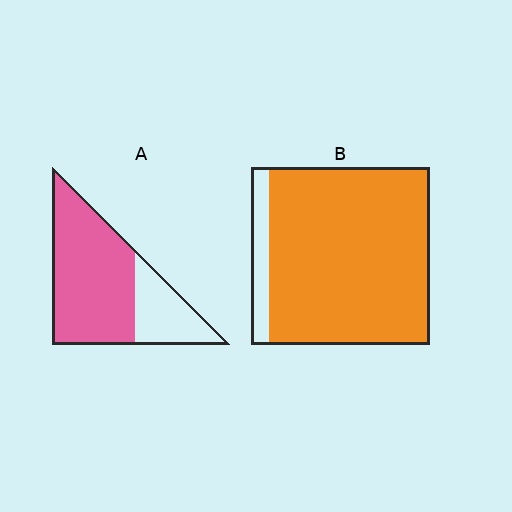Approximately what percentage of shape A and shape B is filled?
A is approximately 70% and B is approximately 90%.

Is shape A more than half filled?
Yes.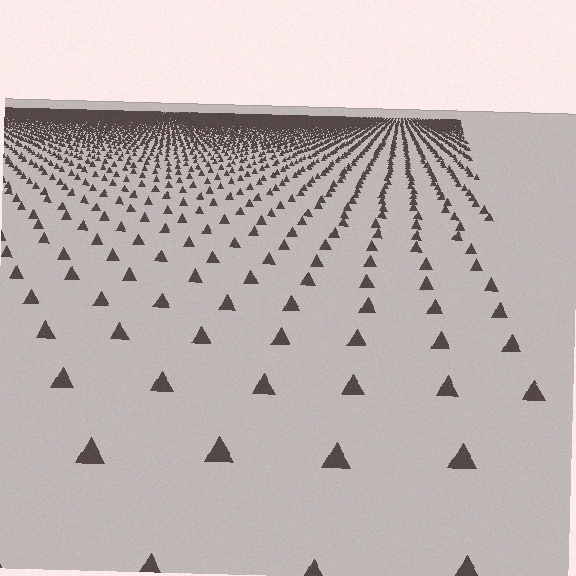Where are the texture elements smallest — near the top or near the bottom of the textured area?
Near the top.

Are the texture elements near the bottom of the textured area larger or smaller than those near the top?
Larger. Near the bottom, elements are closer to the viewer and appear at a bigger on-screen size.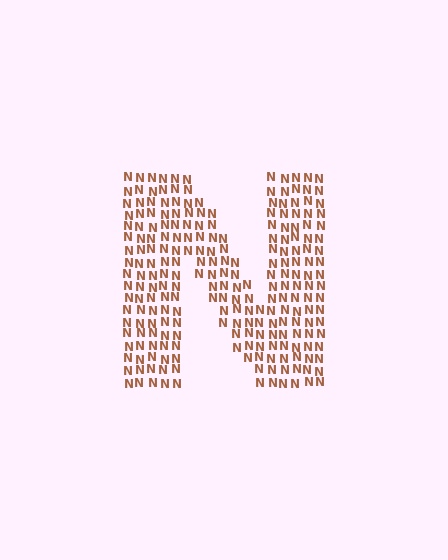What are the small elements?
The small elements are letter N's.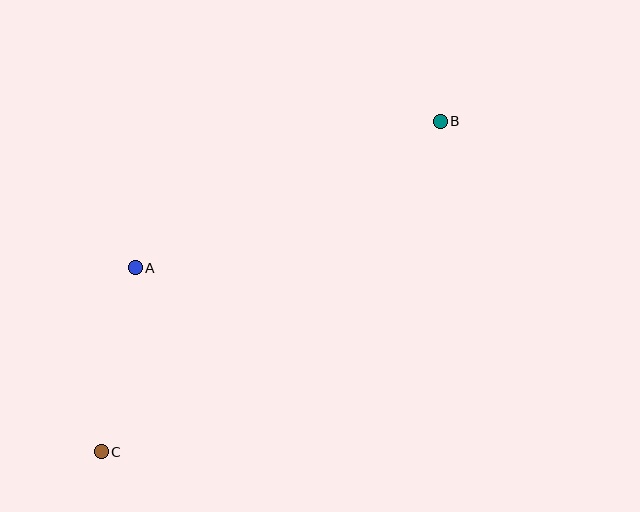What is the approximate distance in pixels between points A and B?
The distance between A and B is approximately 338 pixels.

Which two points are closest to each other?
Points A and C are closest to each other.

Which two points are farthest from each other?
Points B and C are farthest from each other.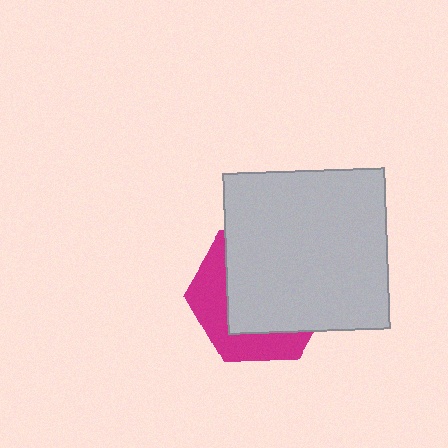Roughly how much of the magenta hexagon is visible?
A small part of it is visible (roughly 34%).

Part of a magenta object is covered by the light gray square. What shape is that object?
It is a hexagon.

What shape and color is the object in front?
The object in front is a light gray square.